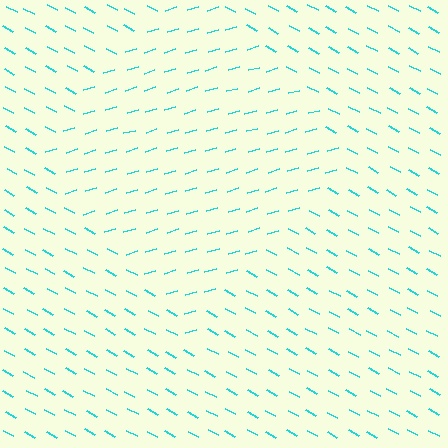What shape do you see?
I see a diamond.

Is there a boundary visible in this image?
Yes, there is a texture boundary formed by a change in line orientation.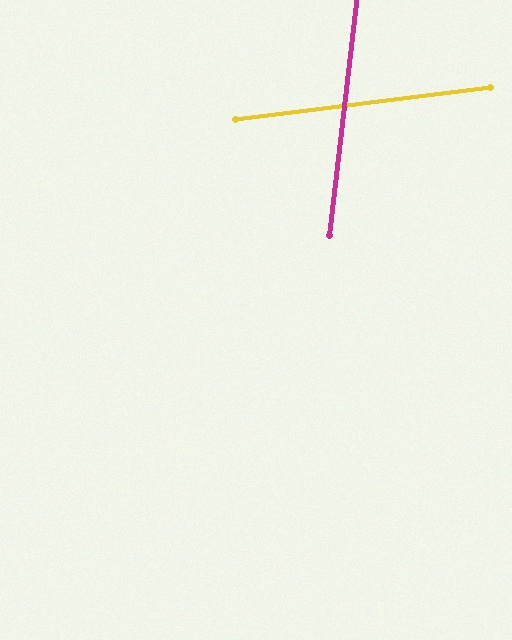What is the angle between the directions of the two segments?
Approximately 76 degrees.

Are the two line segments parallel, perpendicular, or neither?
Neither parallel nor perpendicular — they differ by about 76°.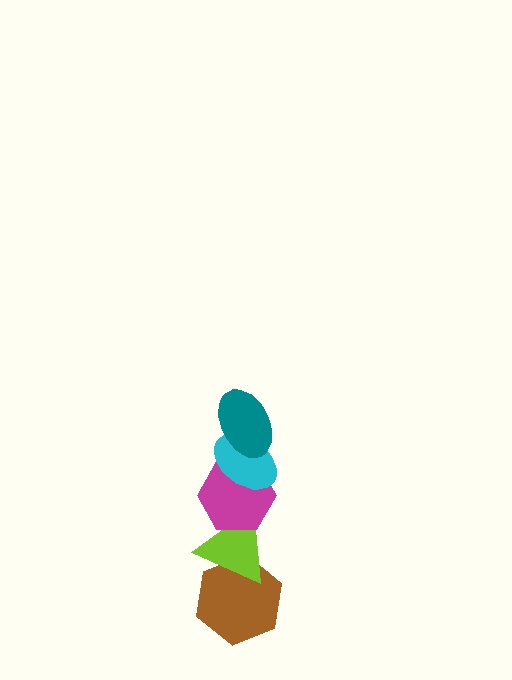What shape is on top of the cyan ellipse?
The teal ellipse is on top of the cyan ellipse.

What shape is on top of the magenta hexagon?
The cyan ellipse is on top of the magenta hexagon.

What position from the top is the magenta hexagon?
The magenta hexagon is 3rd from the top.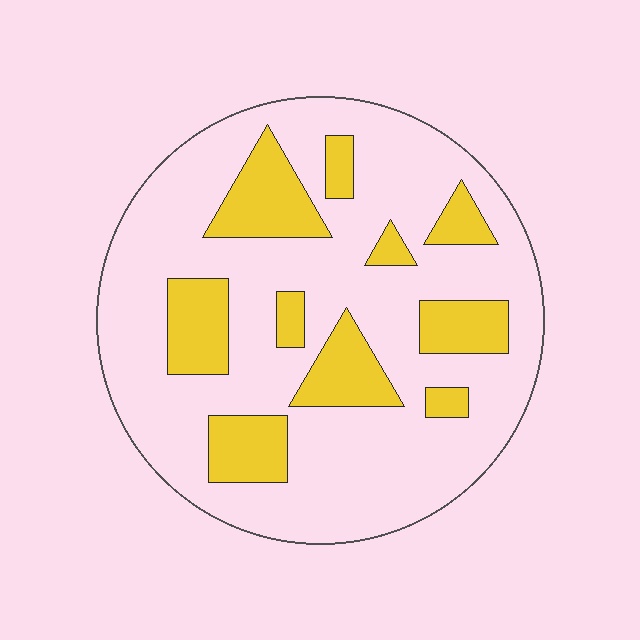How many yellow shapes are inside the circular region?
10.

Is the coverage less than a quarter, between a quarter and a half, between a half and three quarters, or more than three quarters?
Less than a quarter.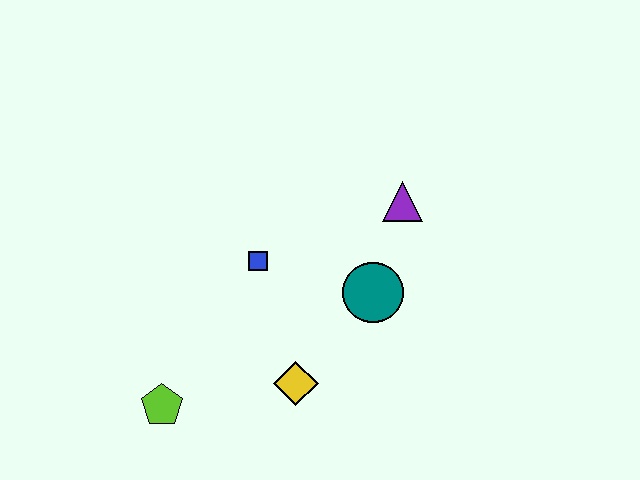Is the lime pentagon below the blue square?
Yes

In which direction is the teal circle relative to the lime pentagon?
The teal circle is to the right of the lime pentagon.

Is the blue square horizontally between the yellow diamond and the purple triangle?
No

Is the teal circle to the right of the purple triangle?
No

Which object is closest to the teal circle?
The purple triangle is closest to the teal circle.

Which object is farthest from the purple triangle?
The lime pentagon is farthest from the purple triangle.